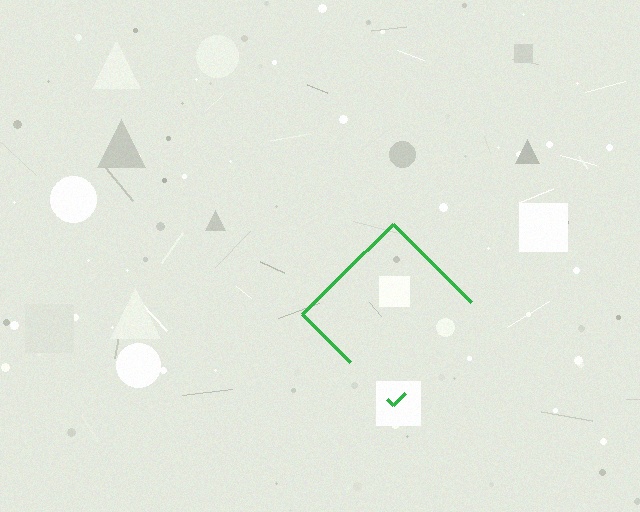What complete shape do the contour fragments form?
The contour fragments form a diamond.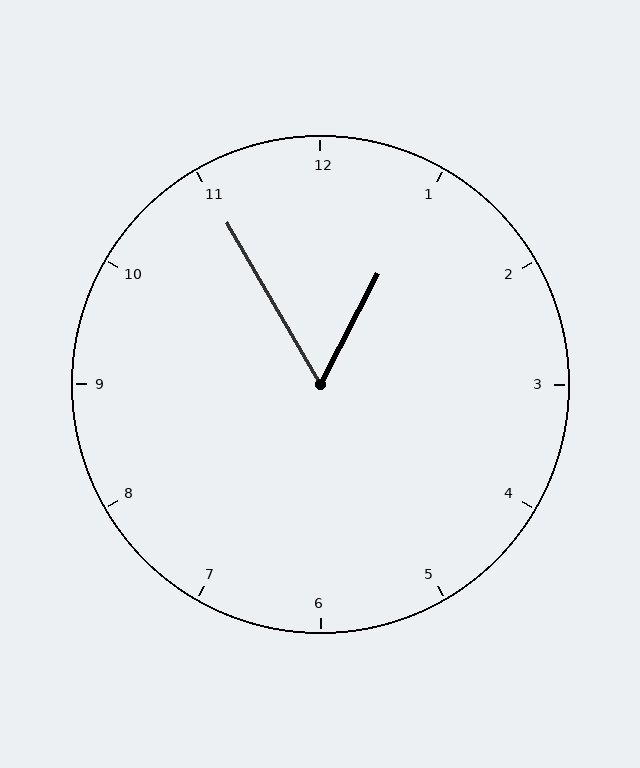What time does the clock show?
12:55.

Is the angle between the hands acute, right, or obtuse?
It is acute.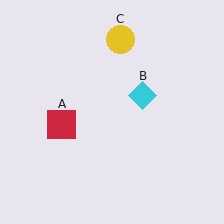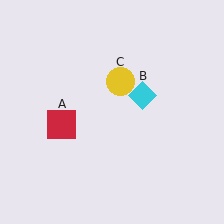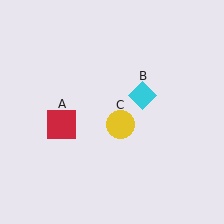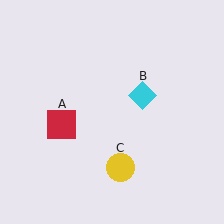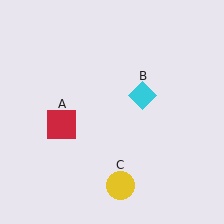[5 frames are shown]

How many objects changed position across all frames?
1 object changed position: yellow circle (object C).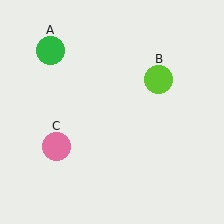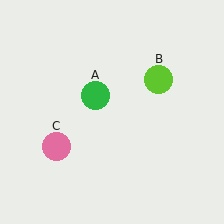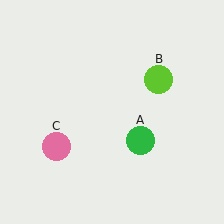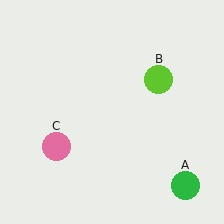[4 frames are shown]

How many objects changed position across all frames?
1 object changed position: green circle (object A).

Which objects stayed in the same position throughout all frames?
Lime circle (object B) and pink circle (object C) remained stationary.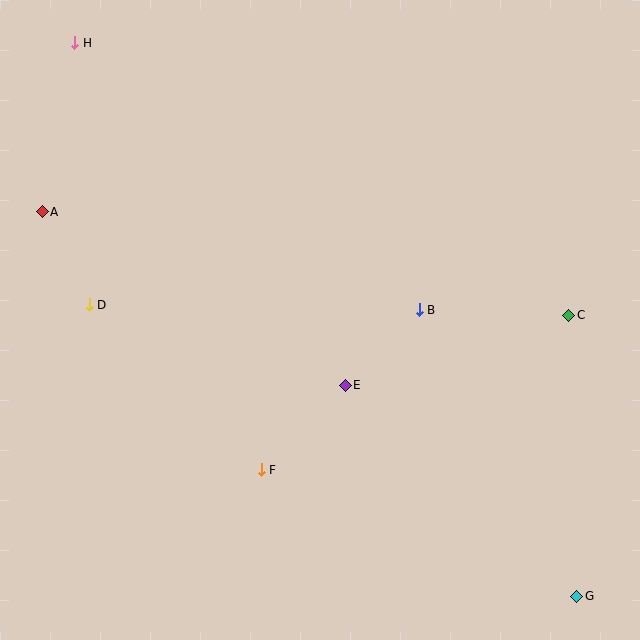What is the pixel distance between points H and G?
The distance between H and G is 747 pixels.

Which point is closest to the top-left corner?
Point H is closest to the top-left corner.